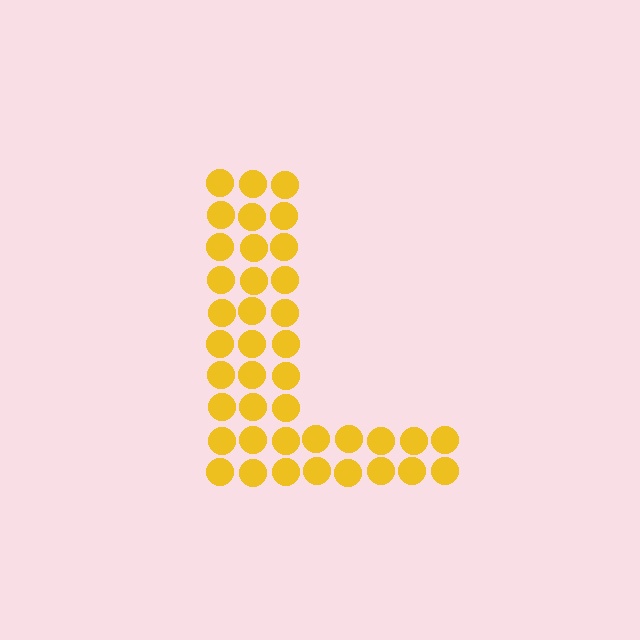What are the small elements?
The small elements are circles.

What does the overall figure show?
The overall figure shows the letter L.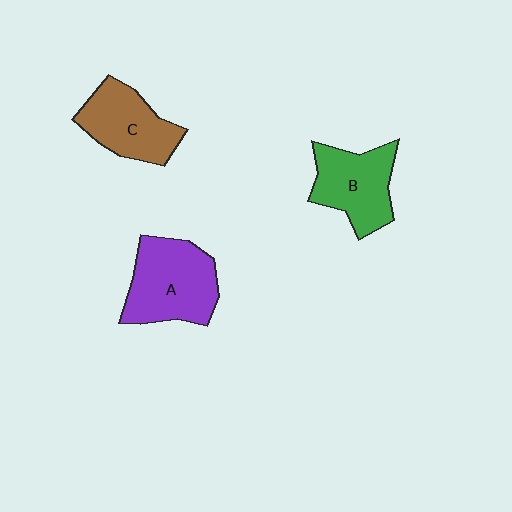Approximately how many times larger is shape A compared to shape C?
Approximately 1.2 times.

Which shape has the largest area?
Shape A (purple).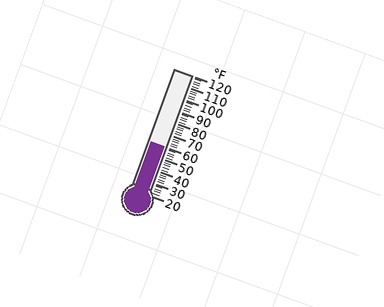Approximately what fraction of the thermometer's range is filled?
The thermometer is filled to approximately 40% of its range.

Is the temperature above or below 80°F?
The temperature is below 80°F.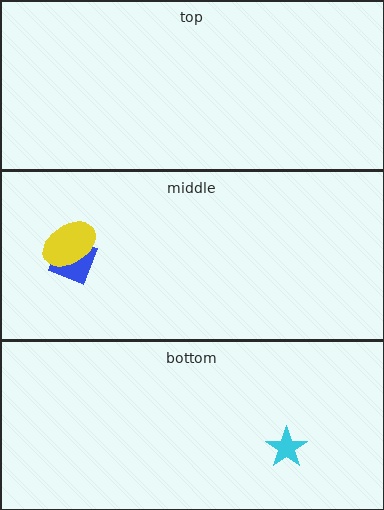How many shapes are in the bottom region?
1.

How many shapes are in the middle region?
2.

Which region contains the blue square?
The middle region.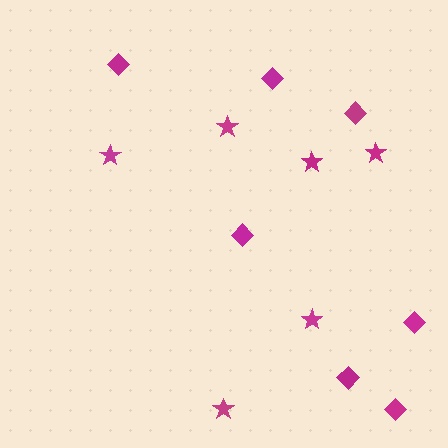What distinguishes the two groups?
There are 2 groups: one group of diamonds (7) and one group of stars (6).